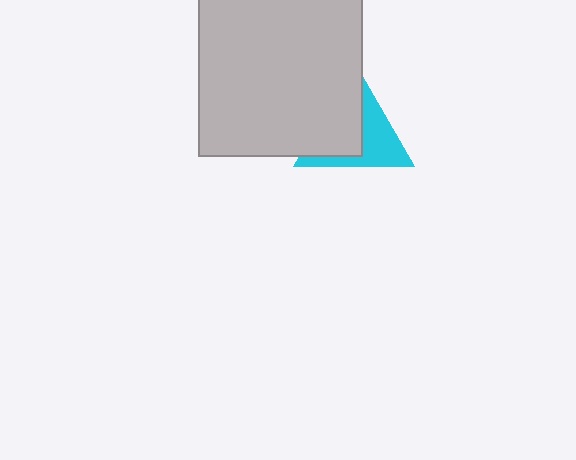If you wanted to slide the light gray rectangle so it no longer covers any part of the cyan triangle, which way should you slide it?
Slide it left — that is the most direct way to separate the two shapes.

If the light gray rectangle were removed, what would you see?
You would see the complete cyan triangle.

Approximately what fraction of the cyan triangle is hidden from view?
Roughly 53% of the cyan triangle is hidden behind the light gray rectangle.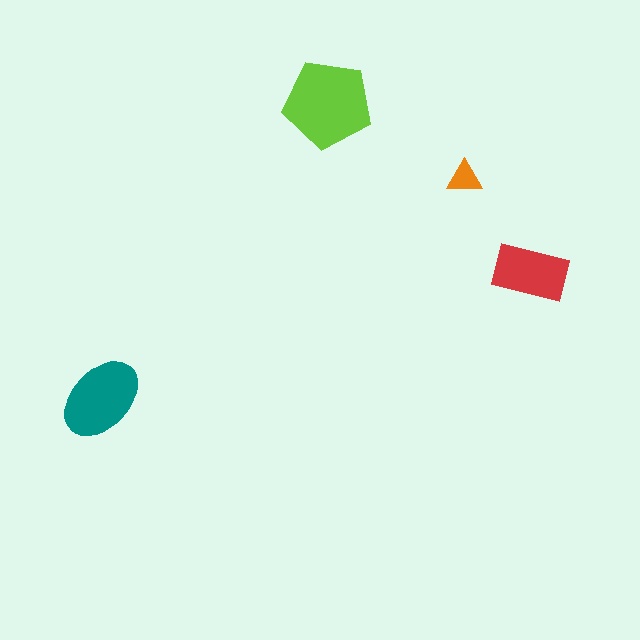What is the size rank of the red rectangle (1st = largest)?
3rd.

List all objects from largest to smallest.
The lime pentagon, the teal ellipse, the red rectangle, the orange triangle.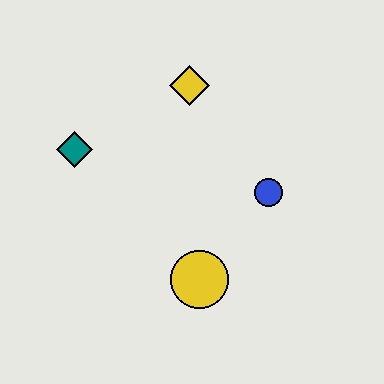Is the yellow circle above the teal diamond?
No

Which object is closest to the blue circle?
The yellow circle is closest to the blue circle.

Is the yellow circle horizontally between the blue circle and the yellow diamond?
Yes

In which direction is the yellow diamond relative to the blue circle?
The yellow diamond is above the blue circle.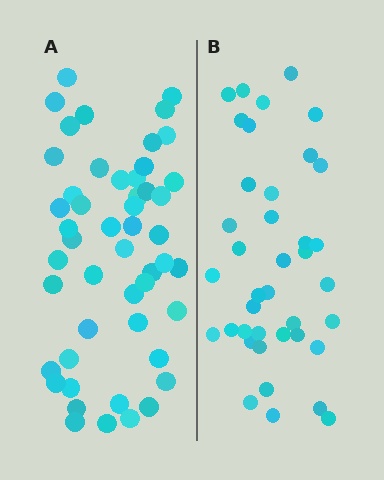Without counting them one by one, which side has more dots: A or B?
Region A (the left region) has more dots.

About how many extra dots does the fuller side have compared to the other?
Region A has roughly 12 or so more dots than region B.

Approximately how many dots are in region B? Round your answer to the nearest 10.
About 40 dots. (The exact count is 39, which rounds to 40.)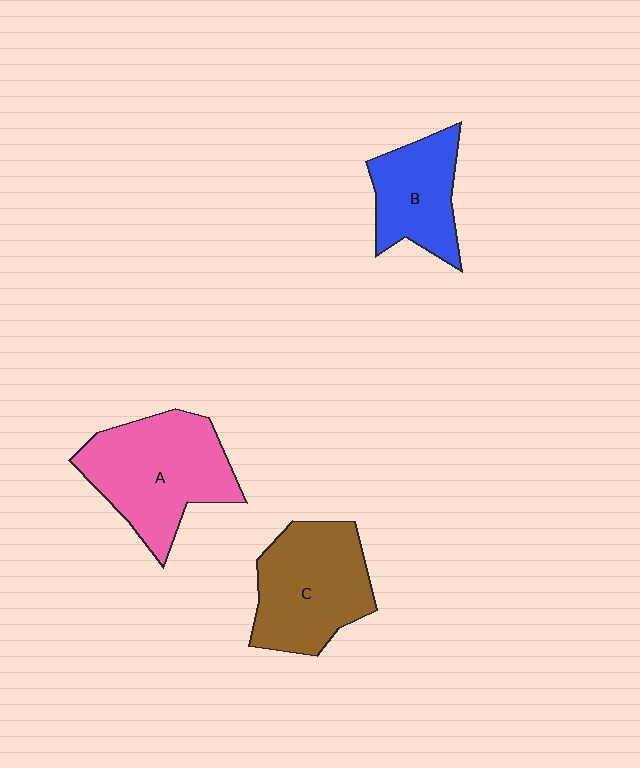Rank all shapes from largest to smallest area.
From largest to smallest: A (pink), C (brown), B (blue).